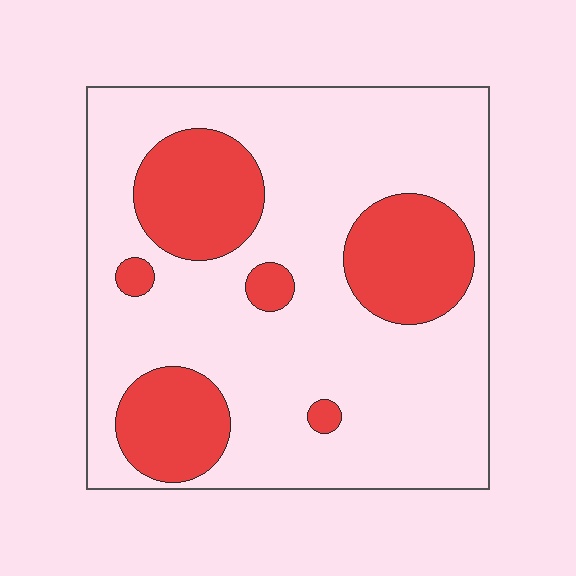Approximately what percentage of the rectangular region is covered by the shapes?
Approximately 25%.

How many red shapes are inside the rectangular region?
6.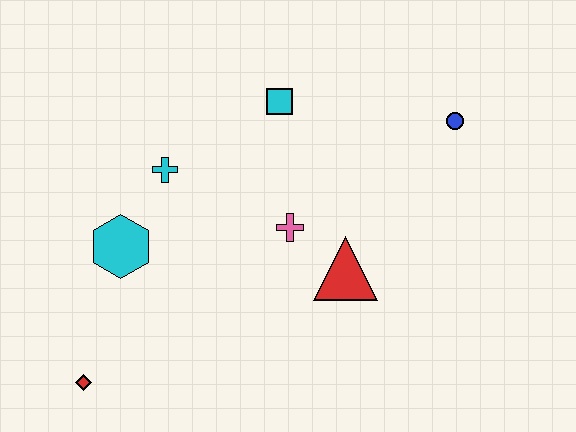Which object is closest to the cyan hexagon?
The cyan cross is closest to the cyan hexagon.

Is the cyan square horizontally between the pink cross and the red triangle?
No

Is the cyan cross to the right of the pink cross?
No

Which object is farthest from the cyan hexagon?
The blue circle is farthest from the cyan hexagon.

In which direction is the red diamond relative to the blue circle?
The red diamond is to the left of the blue circle.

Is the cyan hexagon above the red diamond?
Yes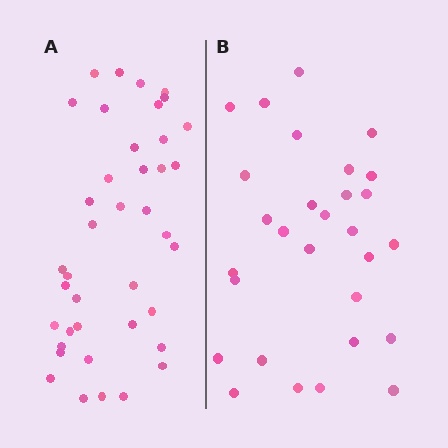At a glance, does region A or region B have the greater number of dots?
Region A (the left region) has more dots.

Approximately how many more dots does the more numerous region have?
Region A has roughly 12 or so more dots than region B.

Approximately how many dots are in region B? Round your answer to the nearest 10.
About 30 dots. (The exact count is 29, which rounds to 30.)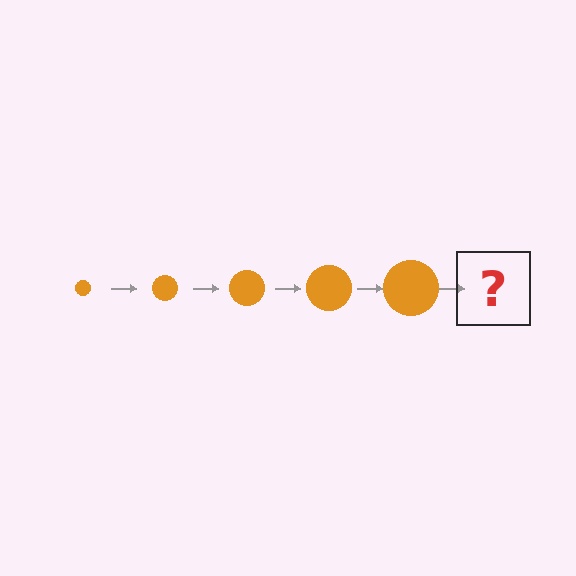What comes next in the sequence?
The next element should be an orange circle, larger than the previous one.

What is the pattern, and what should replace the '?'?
The pattern is that the circle gets progressively larger each step. The '?' should be an orange circle, larger than the previous one.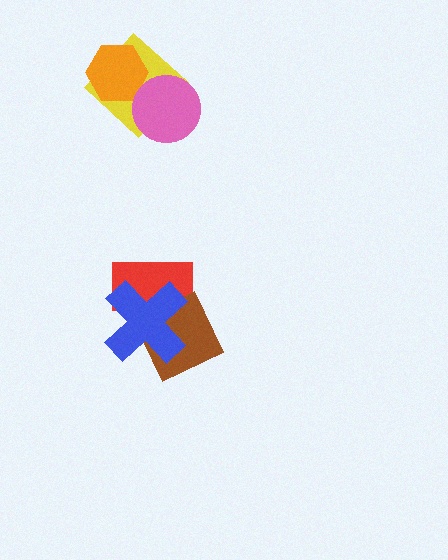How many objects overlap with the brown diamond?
2 objects overlap with the brown diamond.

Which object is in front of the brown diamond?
The blue cross is in front of the brown diamond.